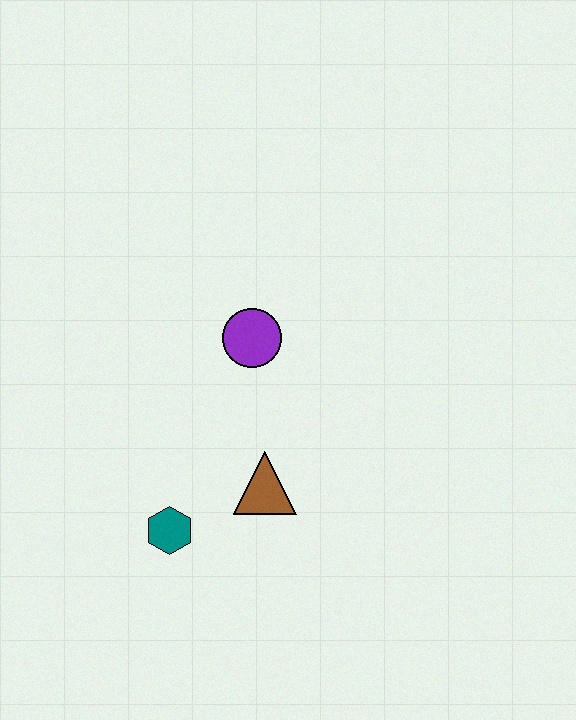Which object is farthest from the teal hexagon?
The purple circle is farthest from the teal hexagon.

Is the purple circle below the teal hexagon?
No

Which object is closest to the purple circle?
The brown triangle is closest to the purple circle.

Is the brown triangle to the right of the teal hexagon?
Yes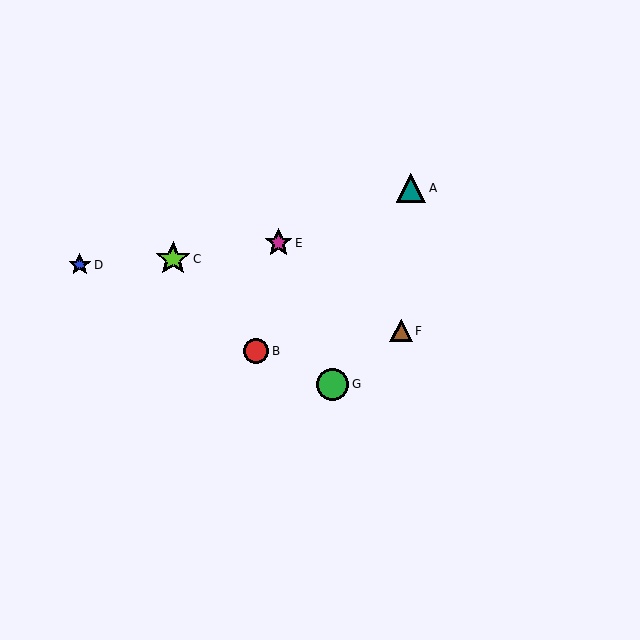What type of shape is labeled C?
Shape C is a lime star.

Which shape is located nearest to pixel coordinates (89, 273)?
The blue star (labeled D) at (80, 265) is nearest to that location.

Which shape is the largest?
The lime star (labeled C) is the largest.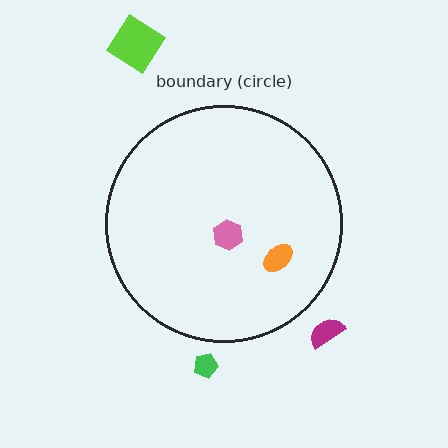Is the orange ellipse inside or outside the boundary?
Inside.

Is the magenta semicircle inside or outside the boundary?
Outside.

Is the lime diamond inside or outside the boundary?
Outside.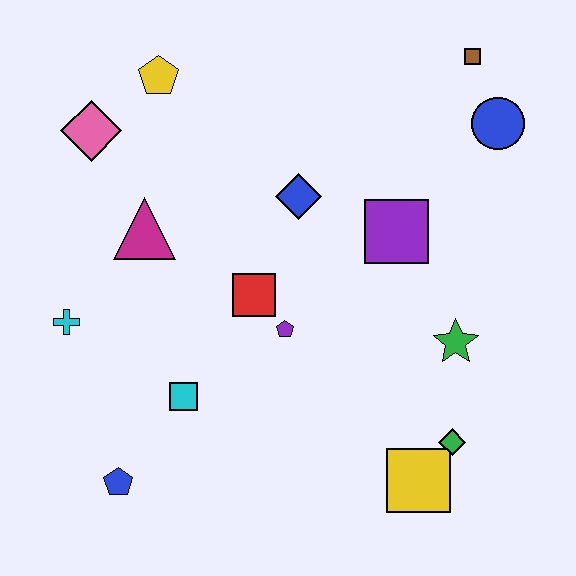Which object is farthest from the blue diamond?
The blue pentagon is farthest from the blue diamond.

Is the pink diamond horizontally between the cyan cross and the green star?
Yes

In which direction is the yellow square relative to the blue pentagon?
The yellow square is to the right of the blue pentagon.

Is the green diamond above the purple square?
No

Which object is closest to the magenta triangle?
The pink diamond is closest to the magenta triangle.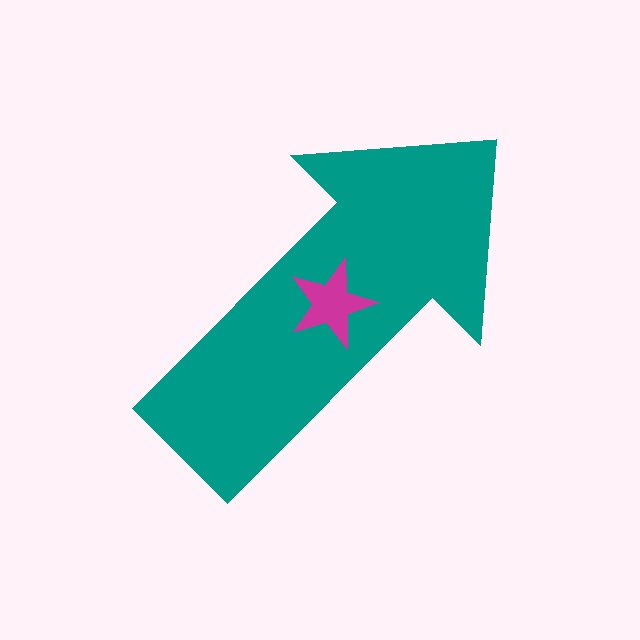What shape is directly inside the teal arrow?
The magenta star.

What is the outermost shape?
The teal arrow.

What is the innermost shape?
The magenta star.